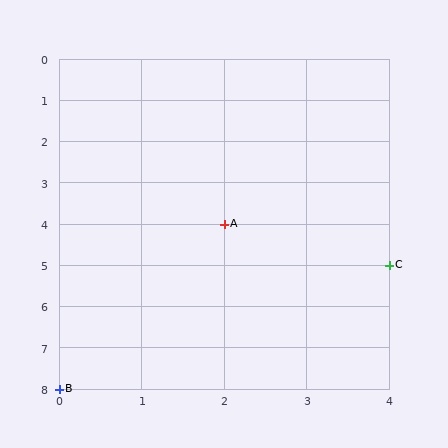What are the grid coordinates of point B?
Point B is at grid coordinates (0, 8).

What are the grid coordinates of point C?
Point C is at grid coordinates (4, 5).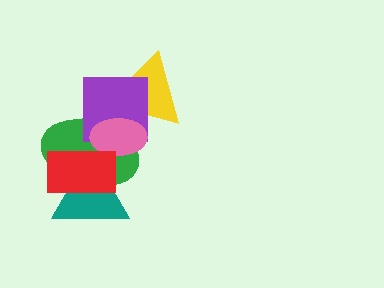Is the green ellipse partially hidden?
Yes, it is partially covered by another shape.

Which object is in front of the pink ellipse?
The red rectangle is in front of the pink ellipse.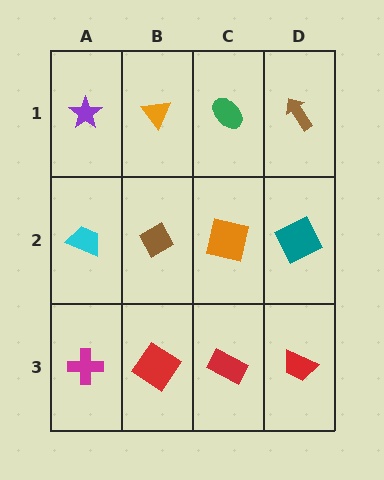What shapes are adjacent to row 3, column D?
A teal square (row 2, column D), a red rectangle (row 3, column C).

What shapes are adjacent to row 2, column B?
An orange triangle (row 1, column B), a red diamond (row 3, column B), a cyan trapezoid (row 2, column A), an orange square (row 2, column C).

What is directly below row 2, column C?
A red rectangle.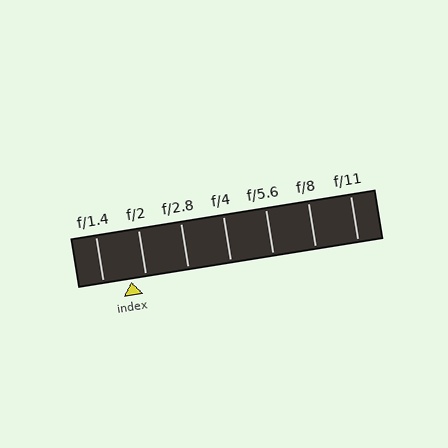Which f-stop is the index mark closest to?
The index mark is closest to f/2.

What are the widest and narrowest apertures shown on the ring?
The widest aperture shown is f/1.4 and the narrowest is f/11.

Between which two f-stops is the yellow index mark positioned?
The index mark is between f/1.4 and f/2.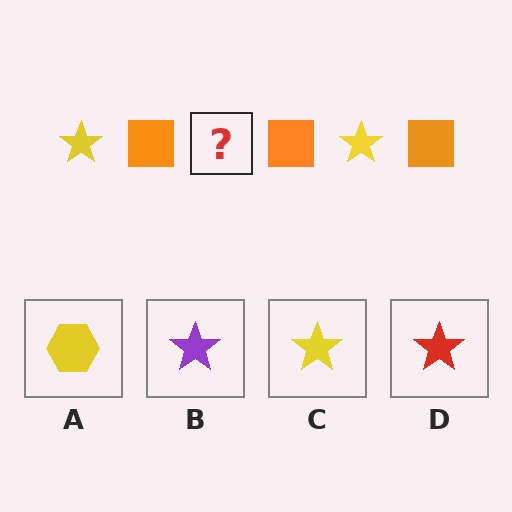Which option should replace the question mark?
Option C.